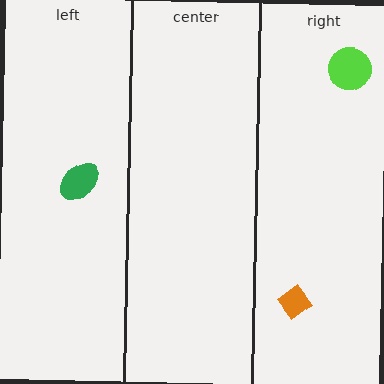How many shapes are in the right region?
2.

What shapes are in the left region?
The green ellipse.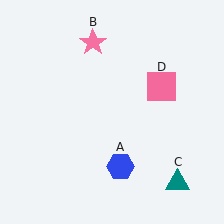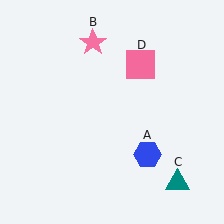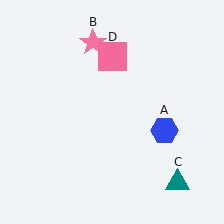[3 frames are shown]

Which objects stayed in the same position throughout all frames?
Pink star (object B) and teal triangle (object C) remained stationary.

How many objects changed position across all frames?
2 objects changed position: blue hexagon (object A), pink square (object D).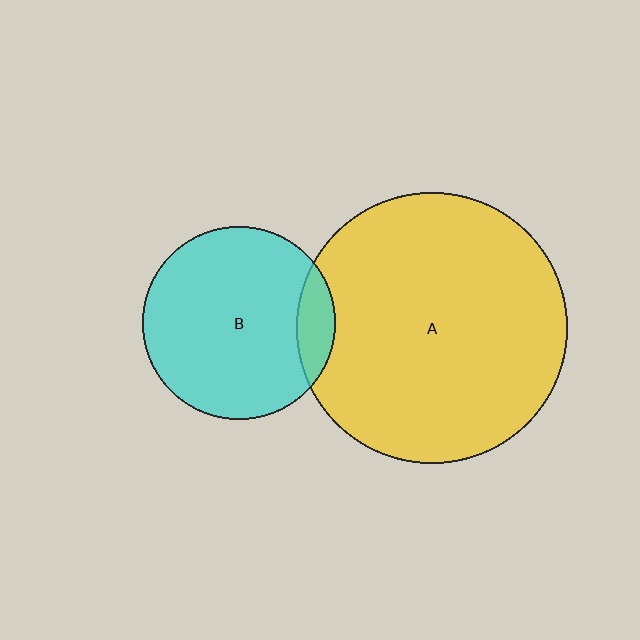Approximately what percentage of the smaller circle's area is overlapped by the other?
Approximately 10%.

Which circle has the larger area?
Circle A (yellow).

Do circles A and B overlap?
Yes.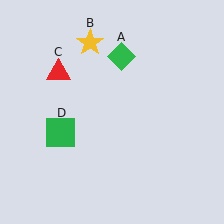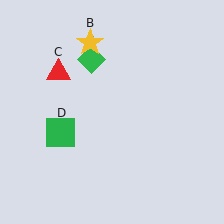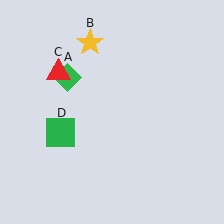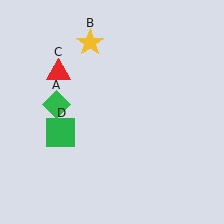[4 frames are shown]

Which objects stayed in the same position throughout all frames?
Yellow star (object B) and red triangle (object C) and green square (object D) remained stationary.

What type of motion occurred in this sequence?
The green diamond (object A) rotated counterclockwise around the center of the scene.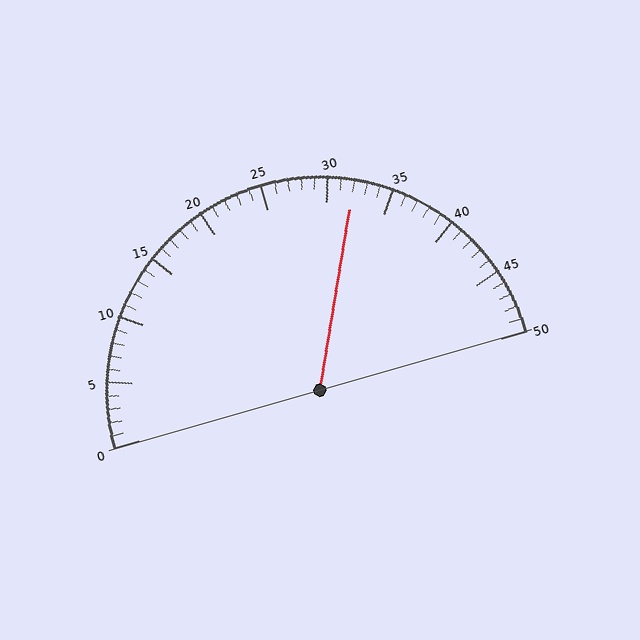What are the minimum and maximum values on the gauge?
The gauge ranges from 0 to 50.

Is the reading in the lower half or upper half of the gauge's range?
The reading is in the upper half of the range (0 to 50).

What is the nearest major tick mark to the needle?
The nearest major tick mark is 30.